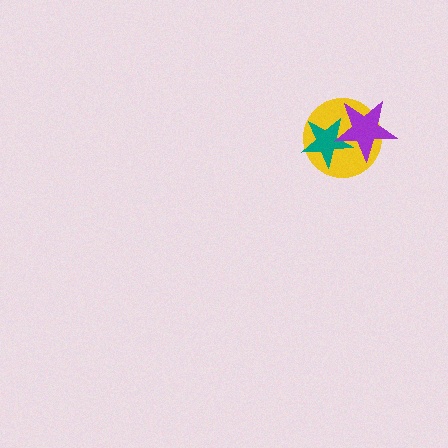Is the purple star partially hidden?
No, no other shape covers it.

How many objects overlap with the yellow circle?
2 objects overlap with the yellow circle.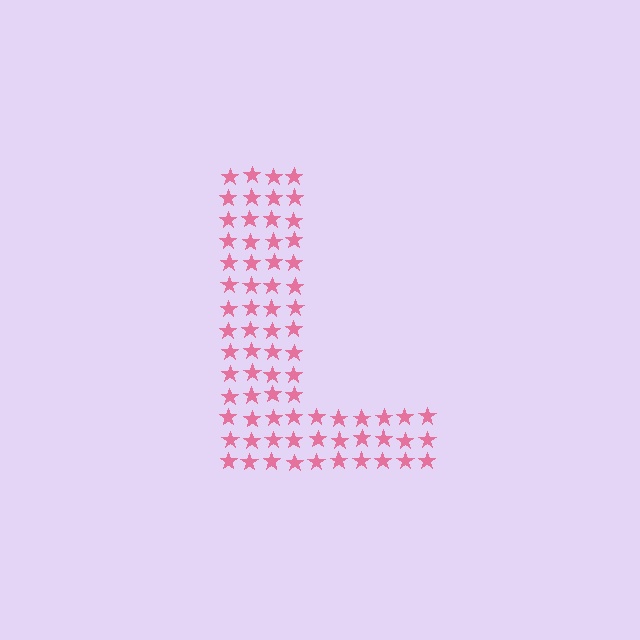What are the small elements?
The small elements are stars.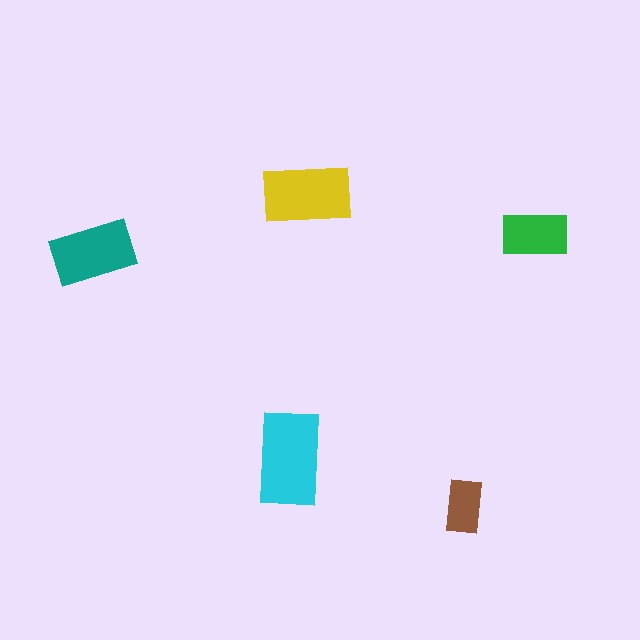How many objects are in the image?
There are 5 objects in the image.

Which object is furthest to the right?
The green rectangle is rightmost.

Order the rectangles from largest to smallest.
the cyan one, the yellow one, the teal one, the green one, the brown one.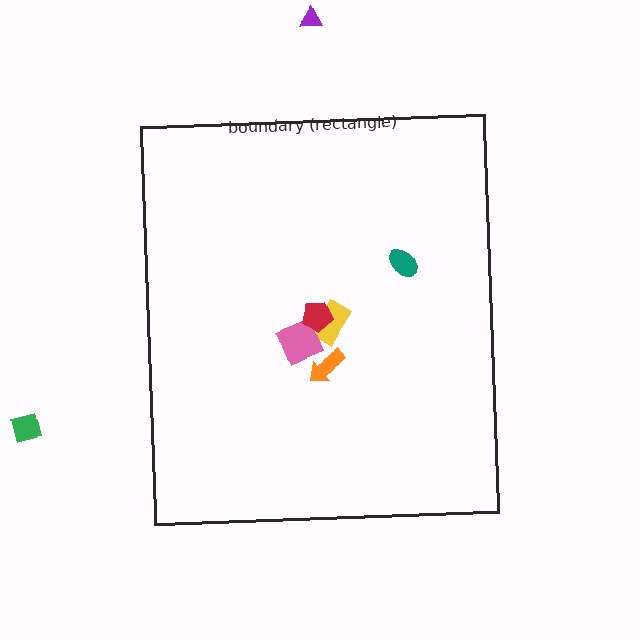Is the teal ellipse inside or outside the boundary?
Inside.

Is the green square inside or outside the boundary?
Outside.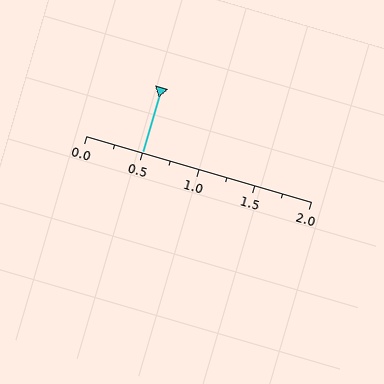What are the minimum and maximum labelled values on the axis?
The axis runs from 0.0 to 2.0.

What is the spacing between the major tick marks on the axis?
The major ticks are spaced 0.5 apart.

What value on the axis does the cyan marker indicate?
The marker indicates approximately 0.5.